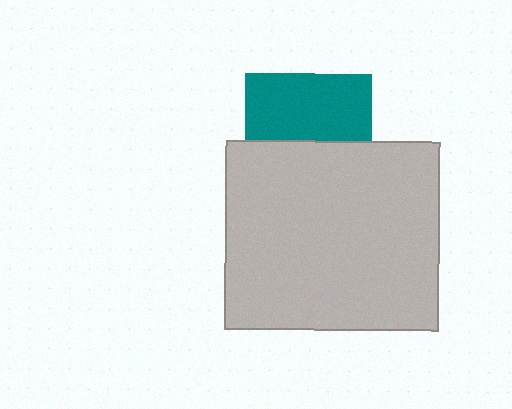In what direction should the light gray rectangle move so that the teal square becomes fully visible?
The light gray rectangle should move down. That is the shortest direction to clear the overlap and leave the teal square fully visible.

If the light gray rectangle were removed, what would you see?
You would see the complete teal square.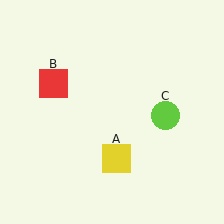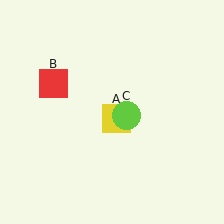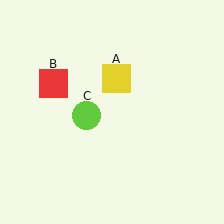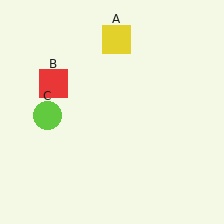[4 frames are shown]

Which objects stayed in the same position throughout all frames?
Red square (object B) remained stationary.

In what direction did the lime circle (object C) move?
The lime circle (object C) moved left.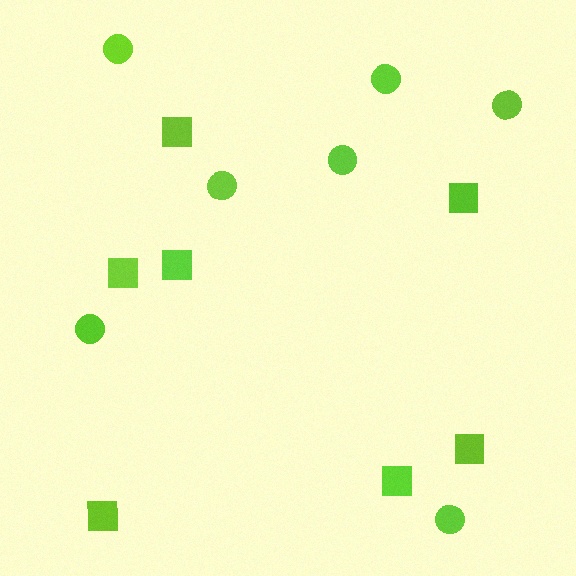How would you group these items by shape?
There are 2 groups: one group of circles (7) and one group of squares (7).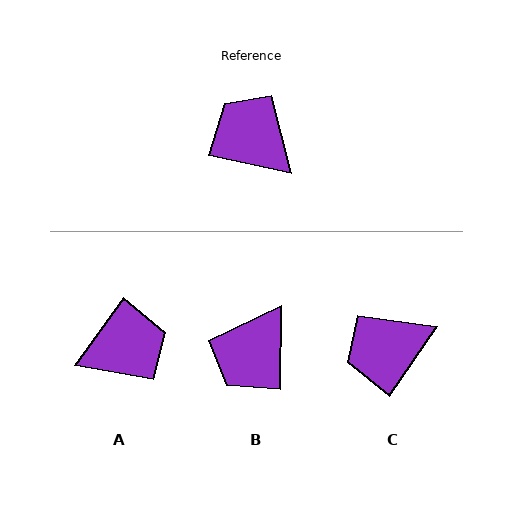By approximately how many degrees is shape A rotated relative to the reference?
Approximately 114 degrees clockwise.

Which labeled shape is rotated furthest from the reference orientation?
A, about 114 degrees away.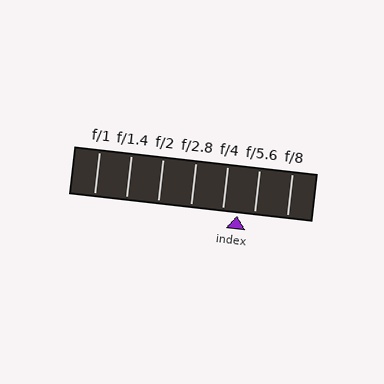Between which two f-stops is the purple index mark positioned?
The index mark is between f/4 and f/5.6.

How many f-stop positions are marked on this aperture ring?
There are 7 f-stop positions marked.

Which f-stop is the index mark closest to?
The index mark is closest to f/4.